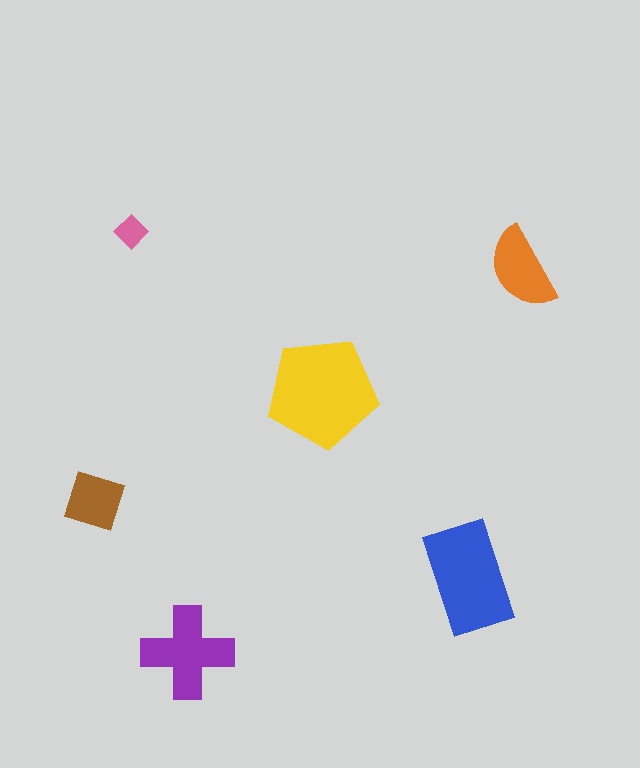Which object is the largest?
The yellow pentagon.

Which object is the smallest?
The pink diamond.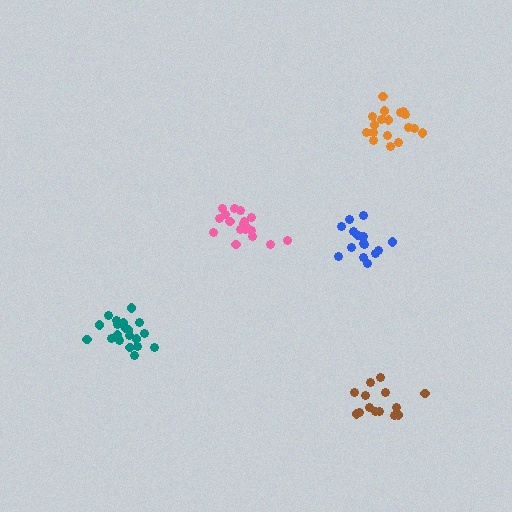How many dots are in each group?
Group 1: 18 dots, Group 2: 20 dots, Group 3: 14 dots, Group 4: 16 dots, Group 5: 20 dots (88 total).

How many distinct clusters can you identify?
There are 5 distinct clusters.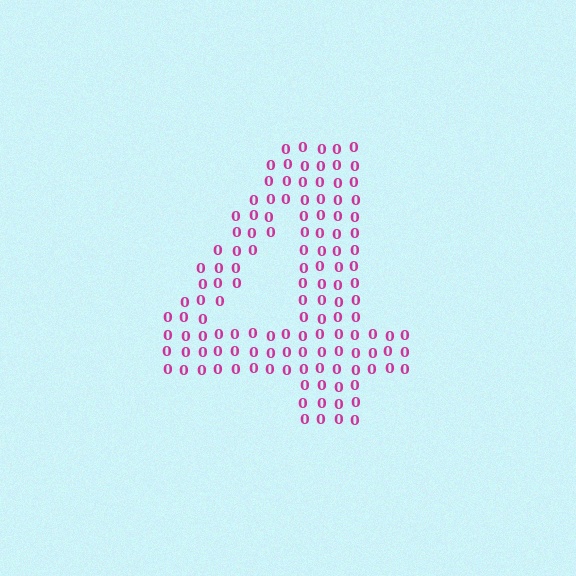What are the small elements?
The small elements are digit 0's.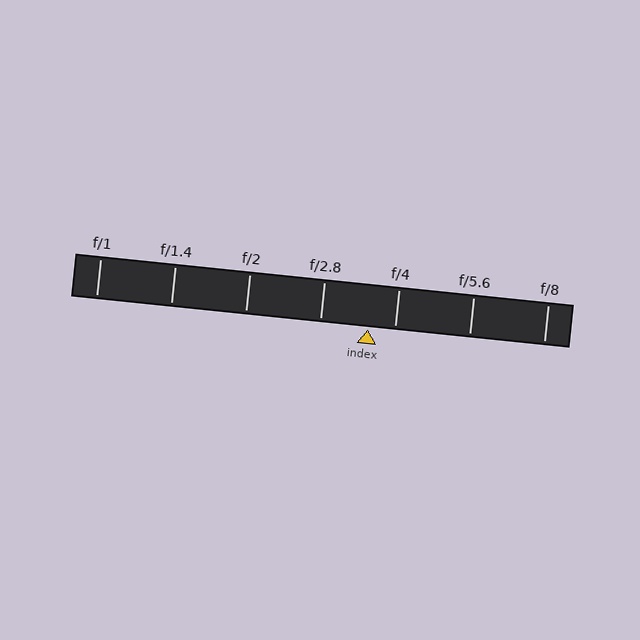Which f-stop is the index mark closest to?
The index mark is closest to f/4.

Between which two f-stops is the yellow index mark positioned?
The index mark is between f/2.8 and f/4.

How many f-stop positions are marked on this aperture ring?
There are 7 f-stop positions marked.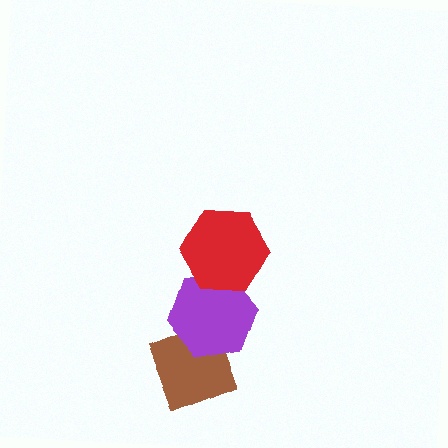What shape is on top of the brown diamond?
The purple hexagon is on top of the brown diamond.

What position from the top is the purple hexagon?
The purple hexagon is 2nd from the top.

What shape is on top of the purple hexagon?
The red hexagon is on top of the purple hexagon.